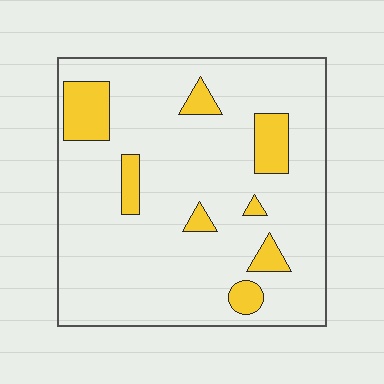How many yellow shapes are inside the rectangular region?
8.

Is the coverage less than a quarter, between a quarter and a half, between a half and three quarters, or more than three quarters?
Less than a quarter.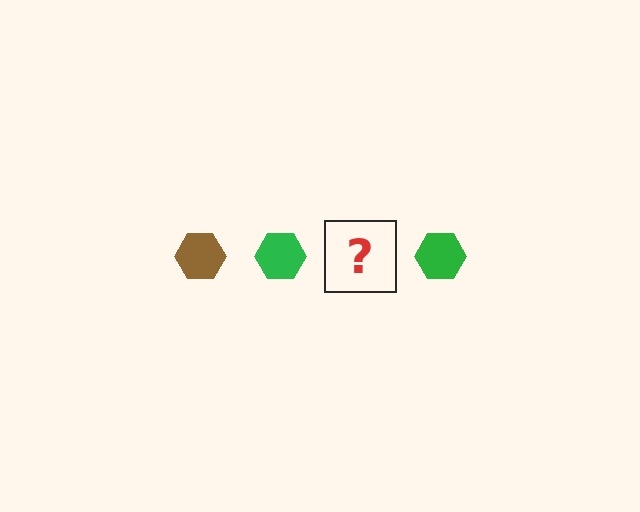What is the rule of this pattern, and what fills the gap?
The rule is that the pattern cycles through brown, green hexagons. The gap should be filled with a brown hexagon.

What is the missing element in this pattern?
The missing element is a brown hexagon.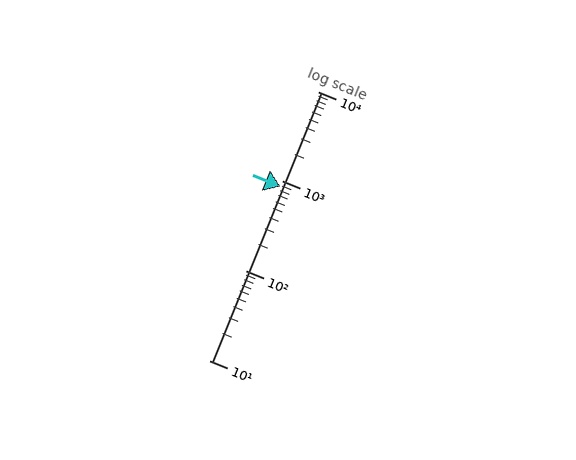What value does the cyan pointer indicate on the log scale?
The pointer indicates approximately 880.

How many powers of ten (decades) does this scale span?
The scale spans 3 decades, from 10 to 10000.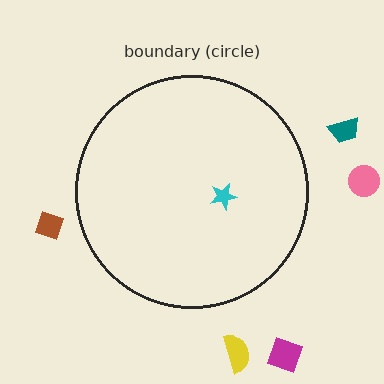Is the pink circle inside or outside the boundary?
Outside.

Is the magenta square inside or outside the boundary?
Outside.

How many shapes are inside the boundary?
1 inside, 5 outside.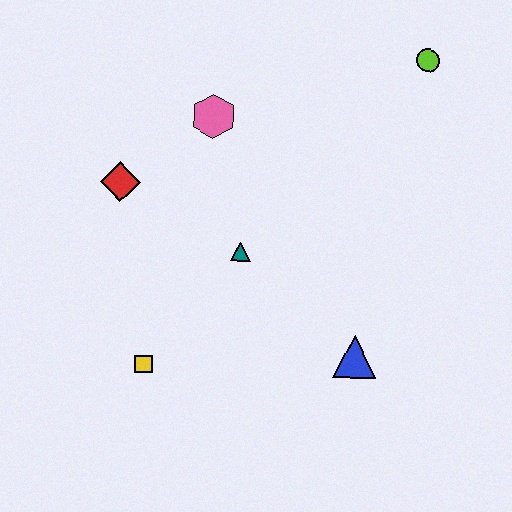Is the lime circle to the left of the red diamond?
No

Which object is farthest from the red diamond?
The lime circle is farthest from the red diamond.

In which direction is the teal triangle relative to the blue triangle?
The teal triangle is to the left of the blue triangle.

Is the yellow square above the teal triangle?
No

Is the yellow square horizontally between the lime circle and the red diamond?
Yes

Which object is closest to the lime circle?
The pink hexagon is closest to the lime circle.